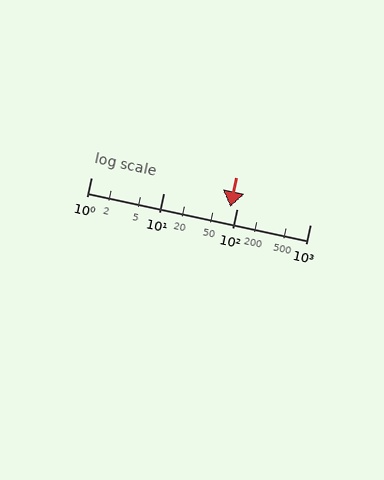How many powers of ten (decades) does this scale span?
The scale spans 3 decades, from 1 to 1000.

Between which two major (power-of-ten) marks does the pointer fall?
The pointer is between 10 and 100.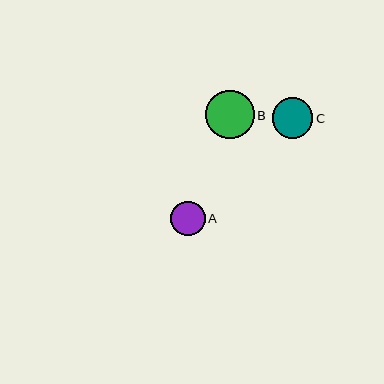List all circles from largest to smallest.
From largest to smallest: B, C, A.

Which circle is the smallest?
Circle A is the smallest with a size of approximately 34 pixels.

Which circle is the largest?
Circle B is the largest with a size of approximately 49 pixels.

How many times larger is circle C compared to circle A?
Circle C is approximately 1.2 times the size of circle A.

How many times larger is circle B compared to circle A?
Circle B is approximately 1.4 times the size of circle A.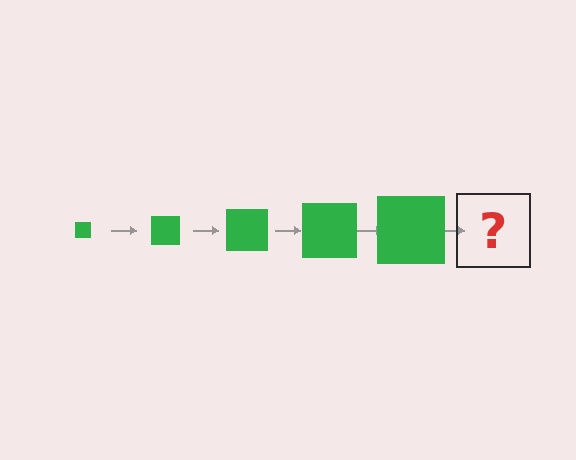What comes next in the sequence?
The next element should be a green square, larger than the previous one.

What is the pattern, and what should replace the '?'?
The pattern is that the square gets progressively larger each step. The '?' should be a green square, larger than the previous one.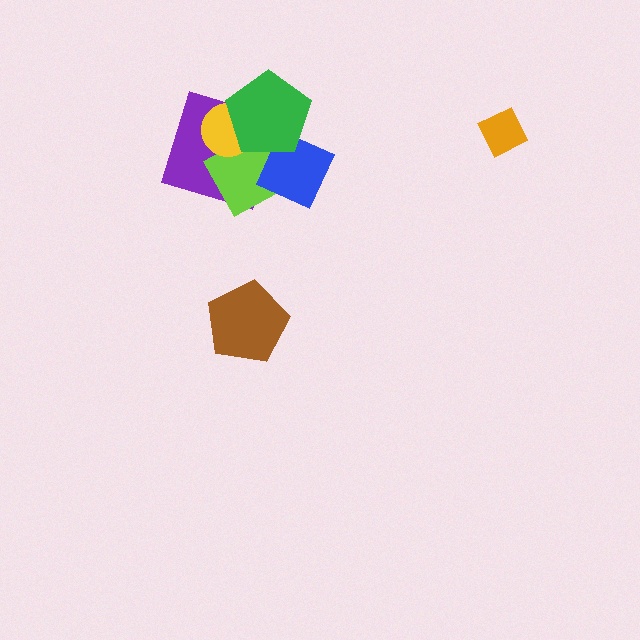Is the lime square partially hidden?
Yes, it is partially covered by another shape.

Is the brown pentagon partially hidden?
No, no other shape covers it.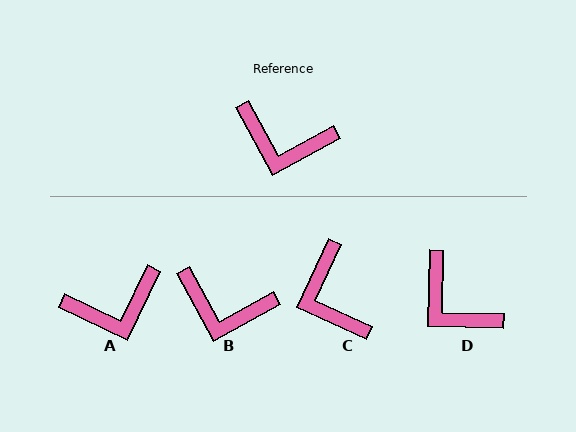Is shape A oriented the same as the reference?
No, it is off by about 36 degrees.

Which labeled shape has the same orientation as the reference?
B.